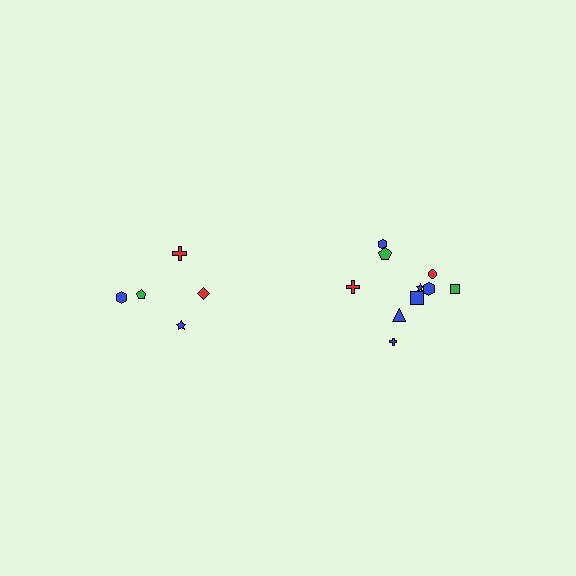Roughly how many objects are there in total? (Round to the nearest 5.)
Roughly 15 objects in total.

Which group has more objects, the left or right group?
The right group.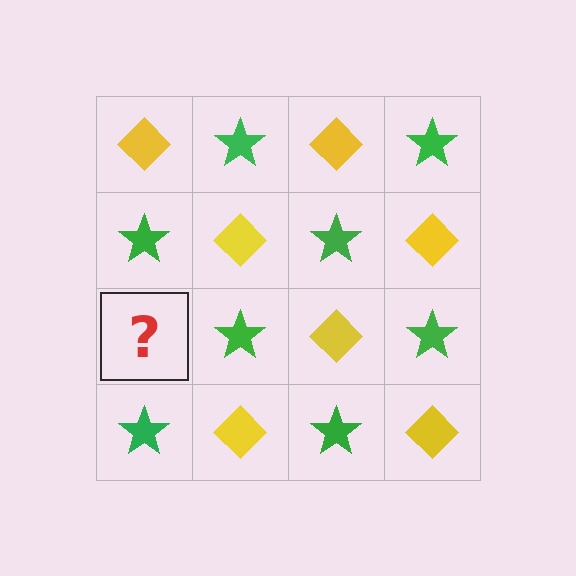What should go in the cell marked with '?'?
The missing cell should contain a yellow diamond.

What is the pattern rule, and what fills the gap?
The rule is that it alternates yellow diamond and green star in a checkerboard pattern. The gap should be filled with a yellow diamond.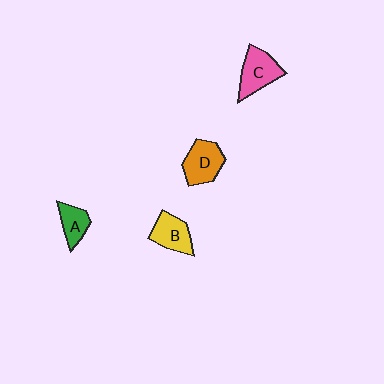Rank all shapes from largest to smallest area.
From largest to smallest: C (pink), D (orange), B (yellow), A (green).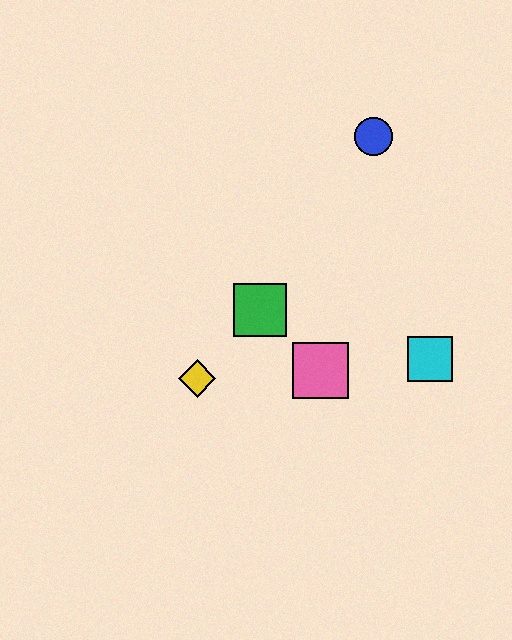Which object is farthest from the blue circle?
The yellow diamond is farthest from the blue circle.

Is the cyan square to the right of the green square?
Yes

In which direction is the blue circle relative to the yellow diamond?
The blue circle is above the yellow diamond.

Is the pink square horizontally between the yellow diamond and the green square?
No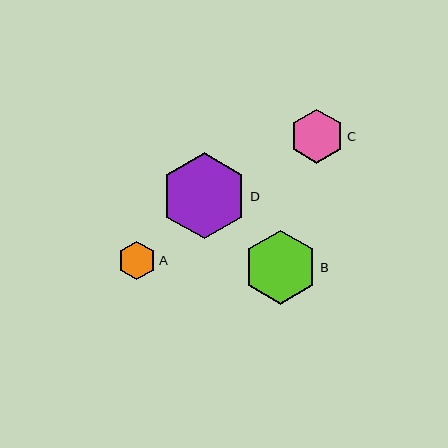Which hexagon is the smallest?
Hexagon A is the smallest with a size of approximately 39 pixels.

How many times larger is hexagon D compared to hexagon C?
Hexagon D is approximately 1.6 times the size of hexagon C.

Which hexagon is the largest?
Hexagon D is the largest with a size of approximately 86 pixels.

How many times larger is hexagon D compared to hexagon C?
Hexagon D is approximately 1.6 times the size of hexagon C.